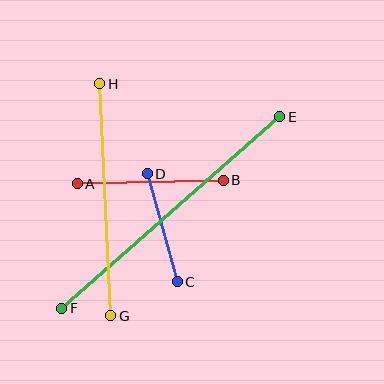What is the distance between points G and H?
The distance is approximately 232 pixels.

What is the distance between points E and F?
The distance is approximately 290 pixels.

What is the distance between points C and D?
The distance is approximately 112 pixels.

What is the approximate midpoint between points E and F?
The midpoint is at approximately (171, 212) pixels.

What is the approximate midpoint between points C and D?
The midpoint is at approximately (162, 228) pixels.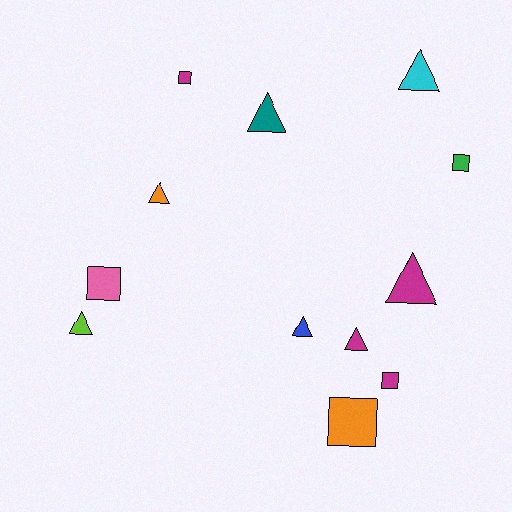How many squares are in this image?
There are 5 squares.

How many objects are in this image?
There are 12 objects.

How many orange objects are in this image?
There are 2 orange objects.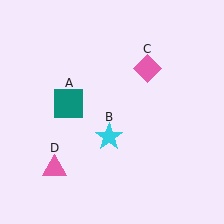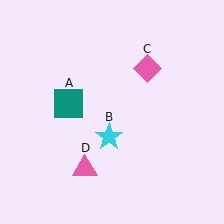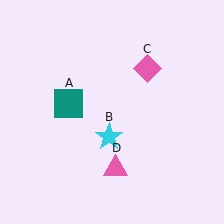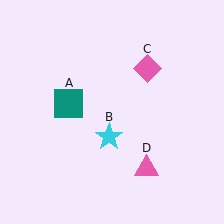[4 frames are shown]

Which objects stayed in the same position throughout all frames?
Teal square (object A) and cyan star (object B) and pink diamond (object C) remained stationary.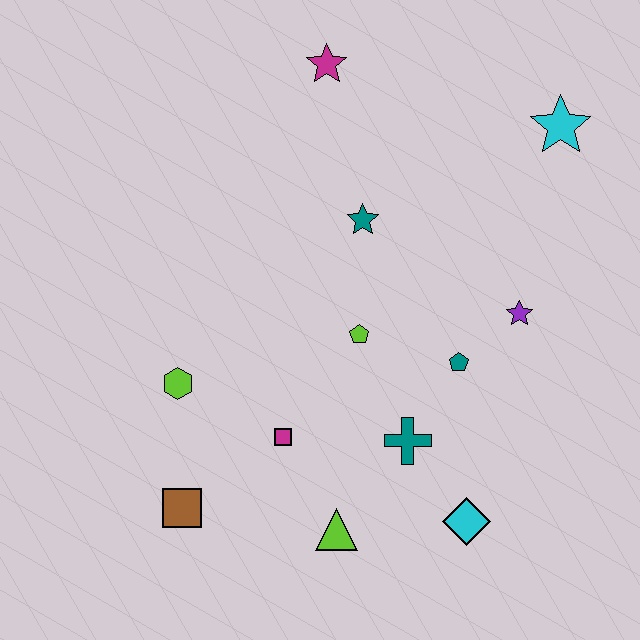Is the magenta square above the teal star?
No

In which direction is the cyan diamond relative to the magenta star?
The cyan diamond is below the magenta star.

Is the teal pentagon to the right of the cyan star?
No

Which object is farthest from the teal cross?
The magenta star is farthest from the teal cross.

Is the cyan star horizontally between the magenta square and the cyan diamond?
No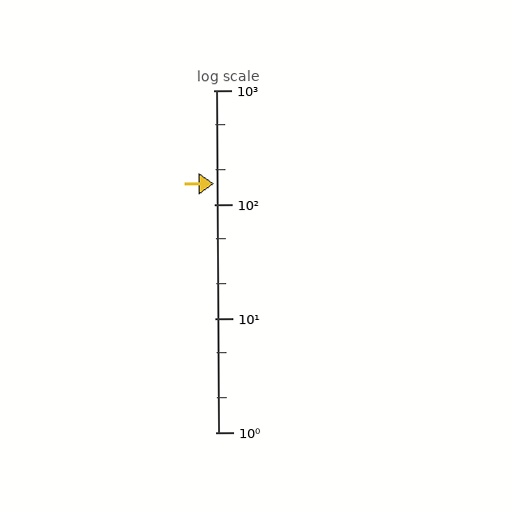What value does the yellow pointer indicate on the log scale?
The pointer indicates approximately 150.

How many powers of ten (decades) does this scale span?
The scale spans 3 decades, from 1 to 1000.